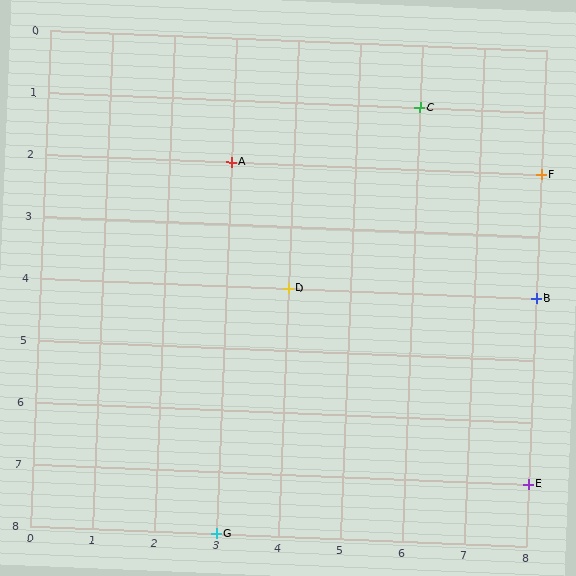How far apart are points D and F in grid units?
Points D and F are 4 columns and 2 rows apart (about 4.5 grid units diagonally).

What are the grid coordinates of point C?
Point C is at grid coordinates (6, 1).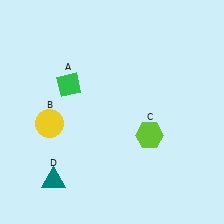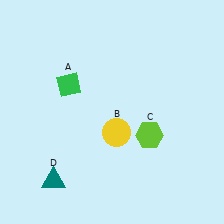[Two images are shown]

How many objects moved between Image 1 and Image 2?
1 object moved between the two images.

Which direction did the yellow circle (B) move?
The yellow circle (B) moved right.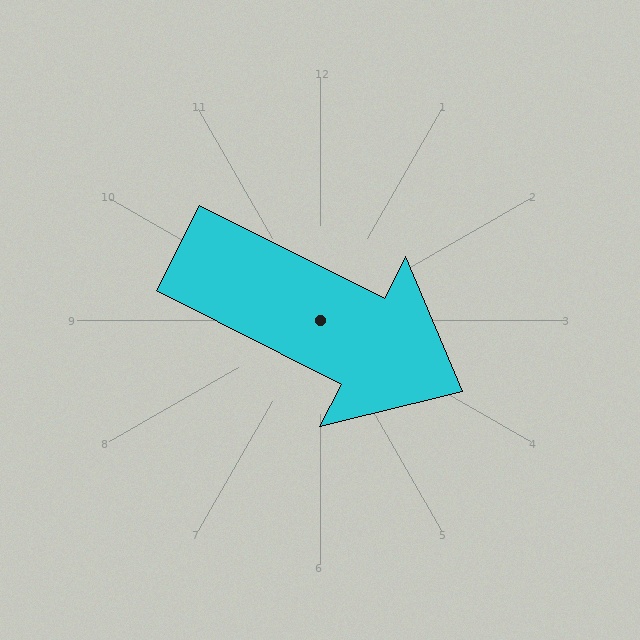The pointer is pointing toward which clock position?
Roughly 4 o'clock.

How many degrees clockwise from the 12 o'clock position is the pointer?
Approximately 117 degrees.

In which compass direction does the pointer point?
Southeast.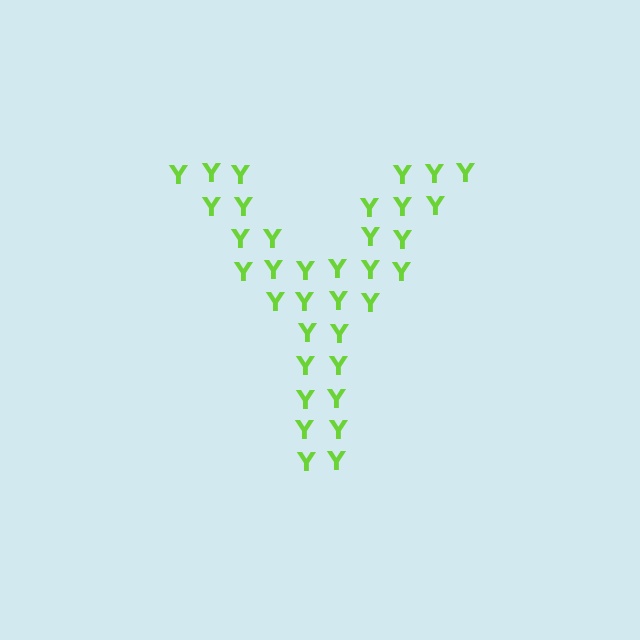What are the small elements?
The small elements are letter Y's.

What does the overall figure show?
The overall figure shows the letter Y.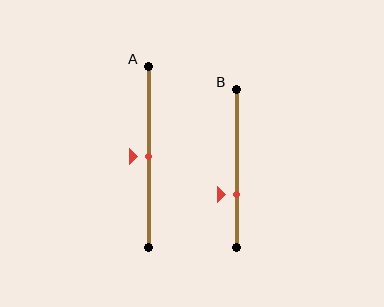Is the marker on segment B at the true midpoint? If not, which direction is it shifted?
No, the marker on segment B is shifted downward by about 17% of the segment length.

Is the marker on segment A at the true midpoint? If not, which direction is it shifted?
Yes, the marker on segment A is at the true midpoint.